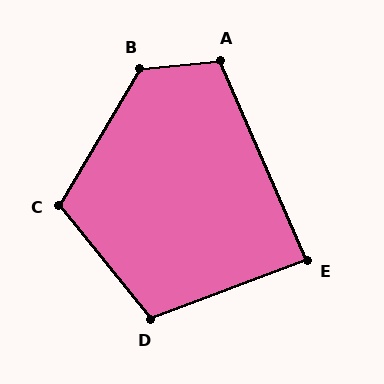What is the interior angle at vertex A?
Approximately 108 degrees (obtuse).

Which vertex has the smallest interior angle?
E, at approximately 87 degrees.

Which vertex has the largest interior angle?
B, at approximately 126 degrees.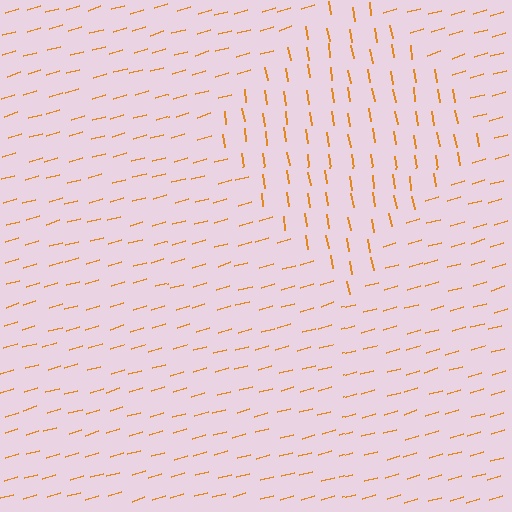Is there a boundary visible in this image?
Yes, there is a texture boundary formed by a change in line orientation.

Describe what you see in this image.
The image is filled with small orange line segments. A diamond region in the image has lines oriented differently from the surrounding lines, creating a visible texture boundary.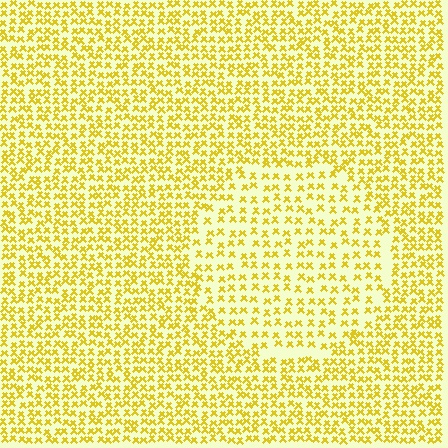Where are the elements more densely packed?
The elements are more densely packed outside the circle boundary.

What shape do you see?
I see a circle.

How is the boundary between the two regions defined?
The boundary is defined by a change in element density (approximately 1.7x ratio). All elements are the same color, size, and shape.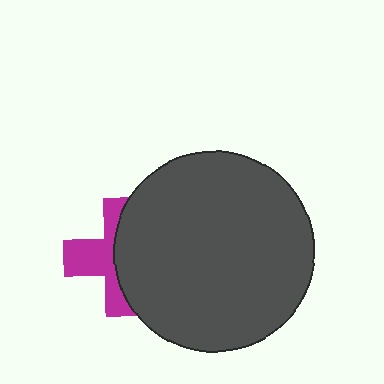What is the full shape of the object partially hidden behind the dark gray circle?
The partially hidden object is a magenta cross.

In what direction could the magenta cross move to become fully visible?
The magenta cross could move left. That would shift it out from behind the dark gray circle entirely.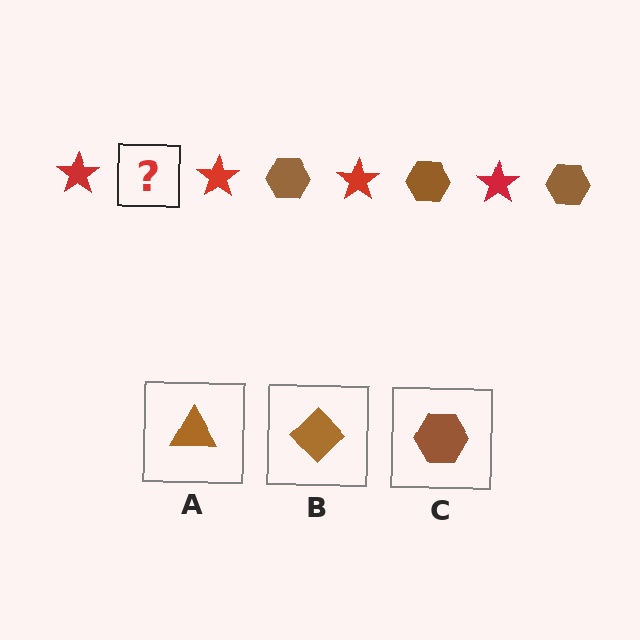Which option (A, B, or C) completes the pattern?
C.